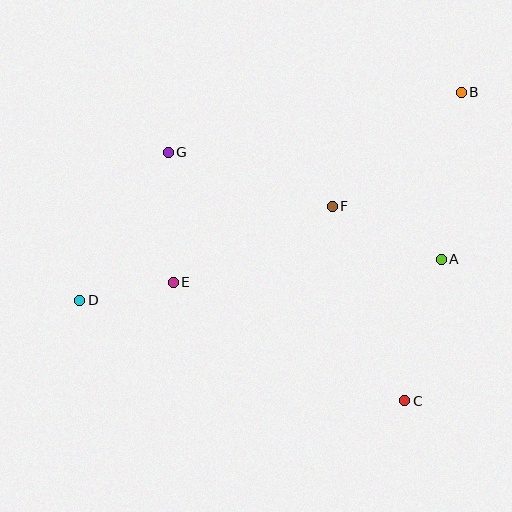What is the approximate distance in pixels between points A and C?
The distance between A and C is approximately 146 pixels.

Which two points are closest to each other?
Points D and E are closest to each other.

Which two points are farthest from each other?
Points B and D are farthest from each other.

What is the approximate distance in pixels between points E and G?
The distance between E and G is approximately 130 pixels.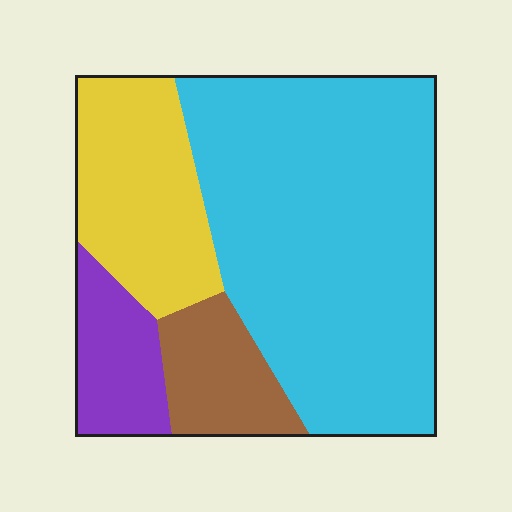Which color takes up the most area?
Cyan, at roughly 60%.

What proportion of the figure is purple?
Purple takes up less than a quarter of the figure.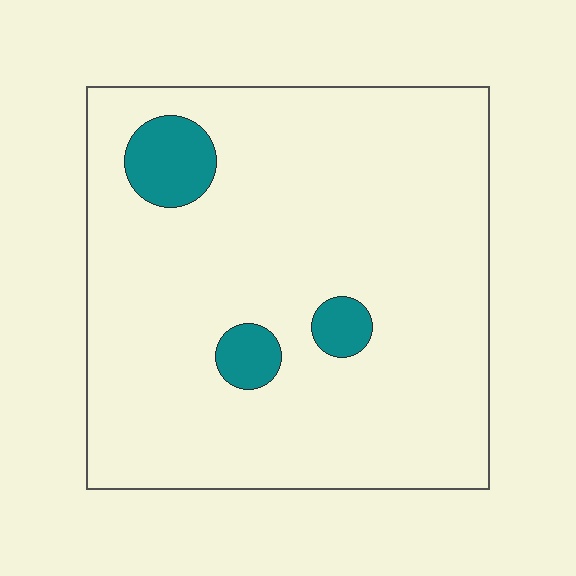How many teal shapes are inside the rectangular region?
3.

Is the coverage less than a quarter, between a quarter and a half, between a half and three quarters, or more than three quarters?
Less than a quarter.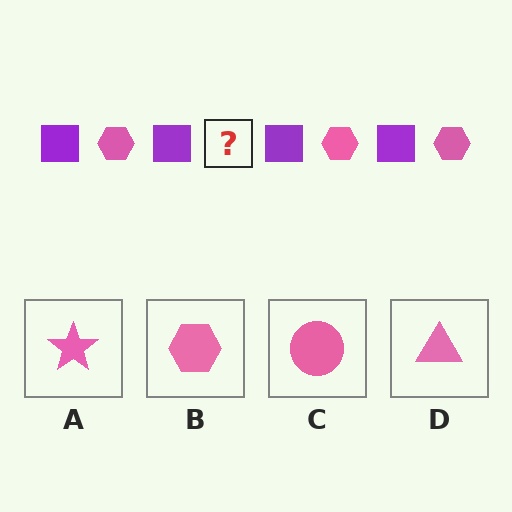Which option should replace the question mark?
Option B.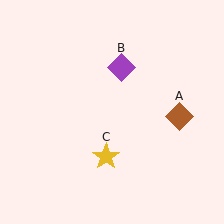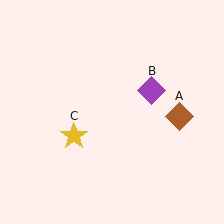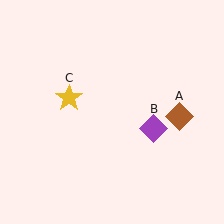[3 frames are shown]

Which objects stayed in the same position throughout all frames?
Brown diamond (object A) remained stationary.